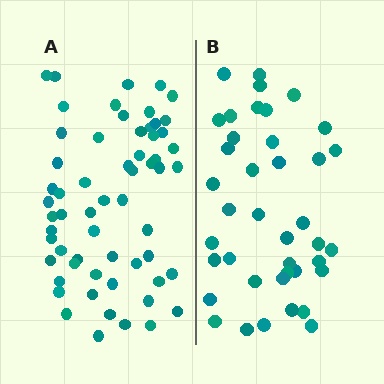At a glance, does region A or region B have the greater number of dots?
Region A (the left region) has more dots.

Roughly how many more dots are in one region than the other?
Region A has approximately 20 more dots than region B.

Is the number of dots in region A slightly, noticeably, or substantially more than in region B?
Region A has substantially more. The ratio is roughly 1.5 to 1.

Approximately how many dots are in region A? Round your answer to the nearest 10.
About 60 dots.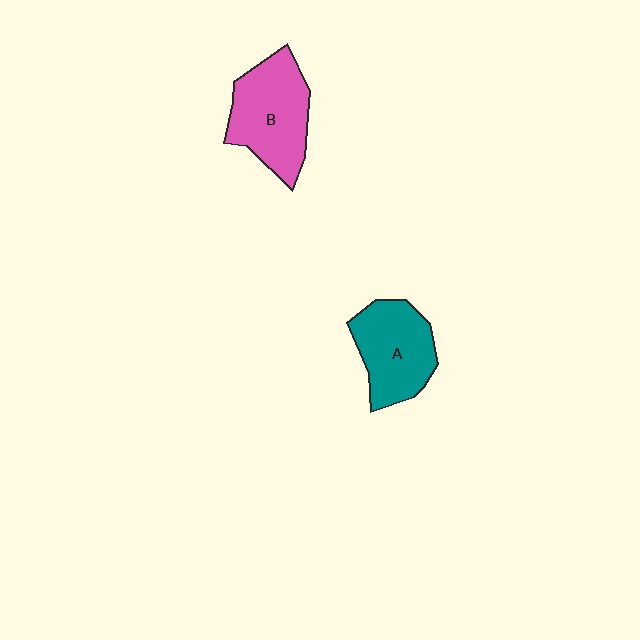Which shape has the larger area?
Shape B (pink).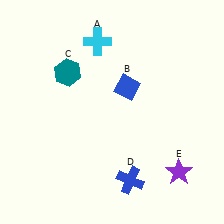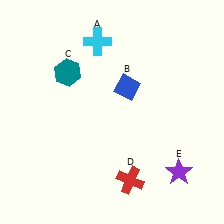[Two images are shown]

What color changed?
The cross (D) changed from blue in Image 1 to red in Image 2.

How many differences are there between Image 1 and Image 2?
There is 1 difference between the two images.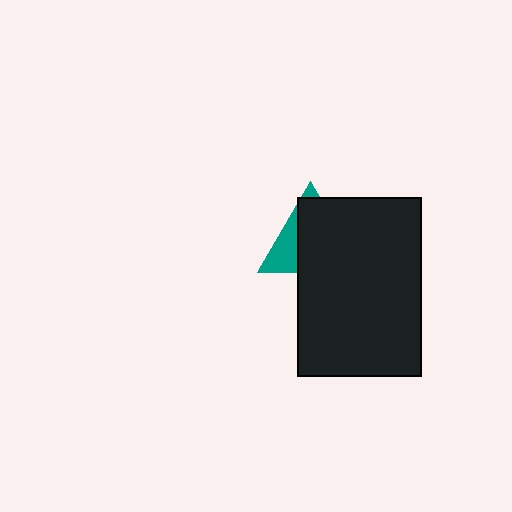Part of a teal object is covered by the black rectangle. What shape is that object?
It is a triangle.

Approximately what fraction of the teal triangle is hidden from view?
Roughly 68% of the teal triangle is hidden behind the black rectangle.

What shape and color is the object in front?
The object in front is a black rectangle.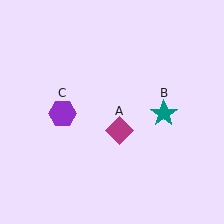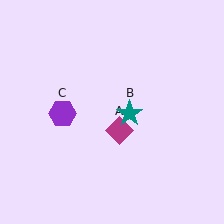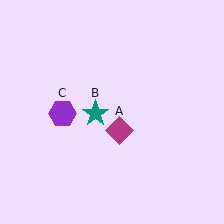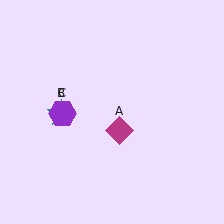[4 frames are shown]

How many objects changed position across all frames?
1 object changed position: teal star (object B).